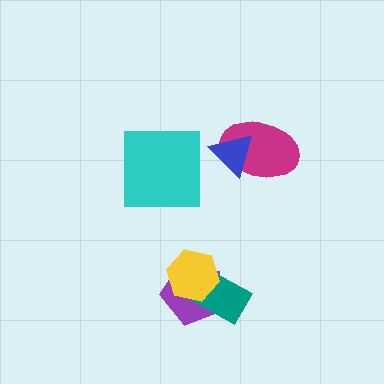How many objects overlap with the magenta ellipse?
1 object overlaps with the magenta ellipse.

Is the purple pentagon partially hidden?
Yes, it is partially covered by another shape.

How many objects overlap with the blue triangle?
1 object overlaps with the blue triangle.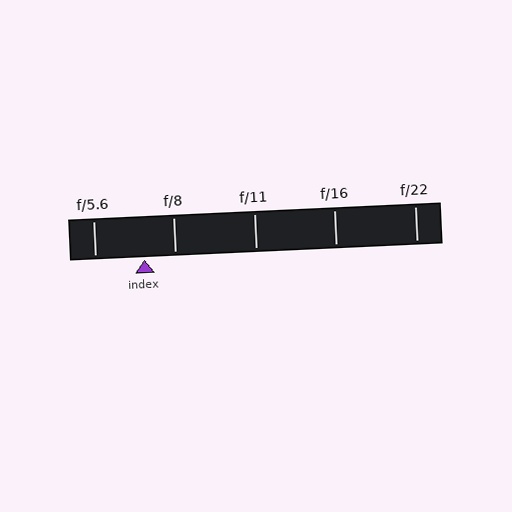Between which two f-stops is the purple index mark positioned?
The index mark is between f/5.6 and f/8.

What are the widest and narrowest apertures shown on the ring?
The widest aperture shown is f/5.6 and the narrowest is f/22.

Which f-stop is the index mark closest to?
The index mark is closest to f/8.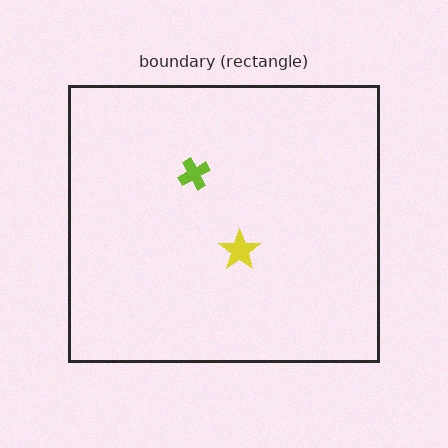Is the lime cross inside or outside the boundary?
Inside.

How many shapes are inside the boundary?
2 inside, 0 outside.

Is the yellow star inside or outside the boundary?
Inside.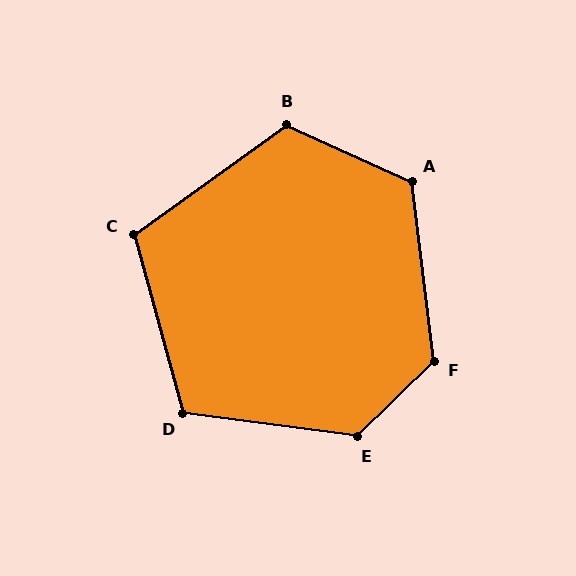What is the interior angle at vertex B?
Approximately 120 degrees (obtuse).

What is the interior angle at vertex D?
Approximately 113 degrees (obtuse).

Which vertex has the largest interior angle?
E, at approximately 128 degrees.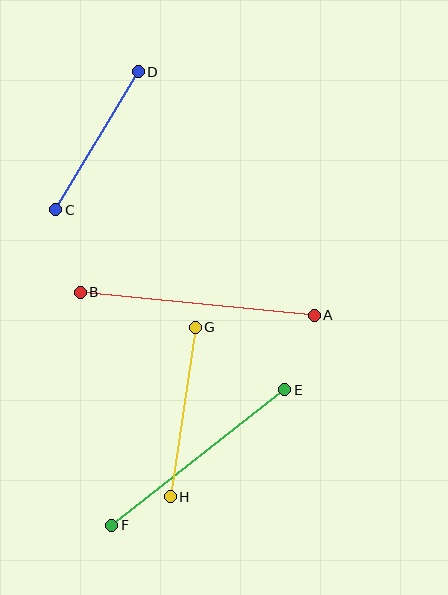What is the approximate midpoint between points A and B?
The midpoint is at approximately (197, 304) pixels.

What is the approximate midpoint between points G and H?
The midpoint is at approximately (183, 412) pixels.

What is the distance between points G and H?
The distance is approximately 171 pixels.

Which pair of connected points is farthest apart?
Points A and B are farthest apart.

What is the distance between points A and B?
The distance is approximately 235 pixels.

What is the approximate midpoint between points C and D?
The midpoint is at approximately (97, 141) pixels.